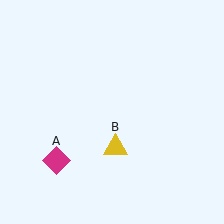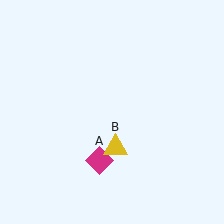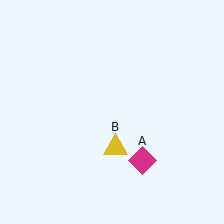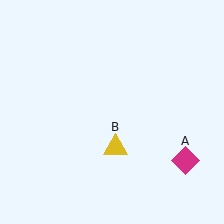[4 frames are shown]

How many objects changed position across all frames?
1 object changed position: magenta diamond (object A).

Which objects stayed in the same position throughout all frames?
Yellow triangle (object B) remained stationary.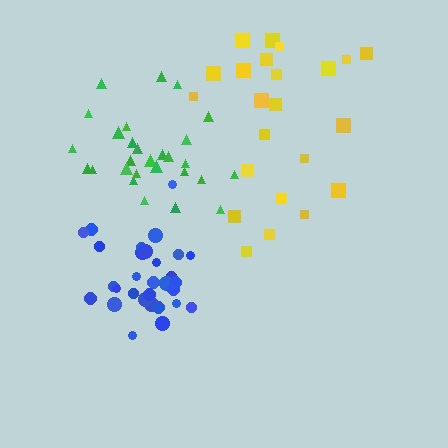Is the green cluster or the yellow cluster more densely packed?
Green.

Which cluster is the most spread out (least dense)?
Yellow.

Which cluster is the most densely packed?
Blue.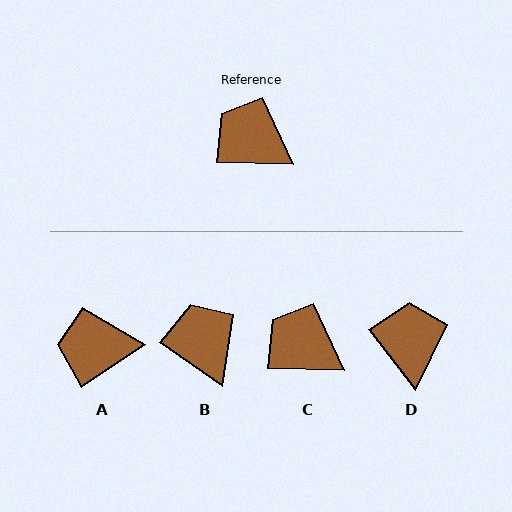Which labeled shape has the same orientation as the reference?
C.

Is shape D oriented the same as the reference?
No, it is off by about 51 degrees.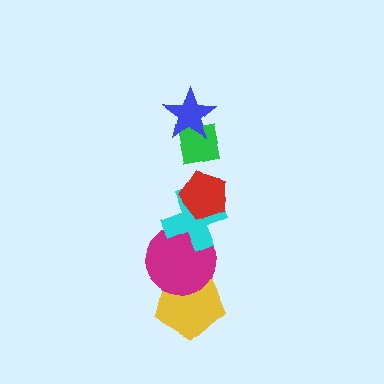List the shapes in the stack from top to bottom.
From top to bottom: the blue star, the green square, the red pentagon, the cyan cross, the magenta circle, the yellow pentagon.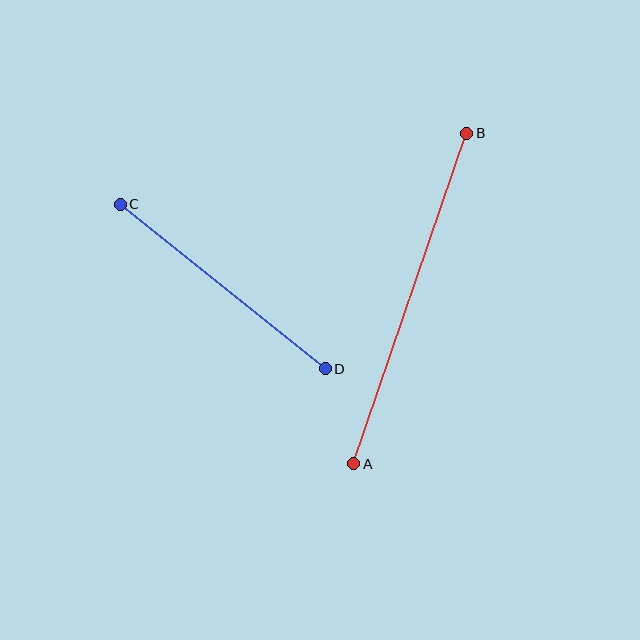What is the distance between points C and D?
The distance is approximately 263 pixels.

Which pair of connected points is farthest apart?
Points A and B are farthest apart.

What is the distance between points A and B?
The distance is approximately 349 pixels.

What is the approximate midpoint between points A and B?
The midpoint is at approximately (410, 299) pixels.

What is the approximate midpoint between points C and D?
The midpoint is at approximately (223, 286) pixels.